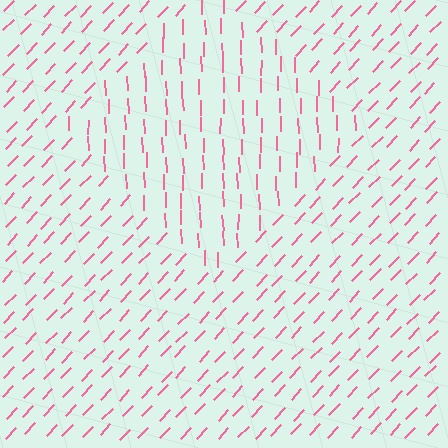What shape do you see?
I see a diamond.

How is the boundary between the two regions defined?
The boundary is defined purely by a change in line orientation (approximately 45 degrees difference). All lines are the same color and thickness.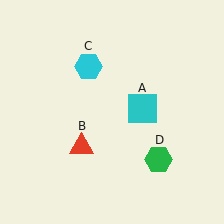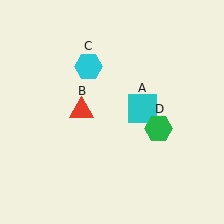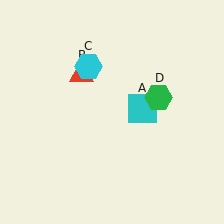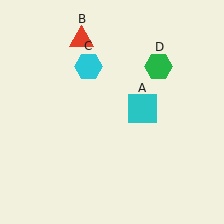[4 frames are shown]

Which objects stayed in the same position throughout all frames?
Cyan square (object A) and cyan hexagon (object C) remained stationary.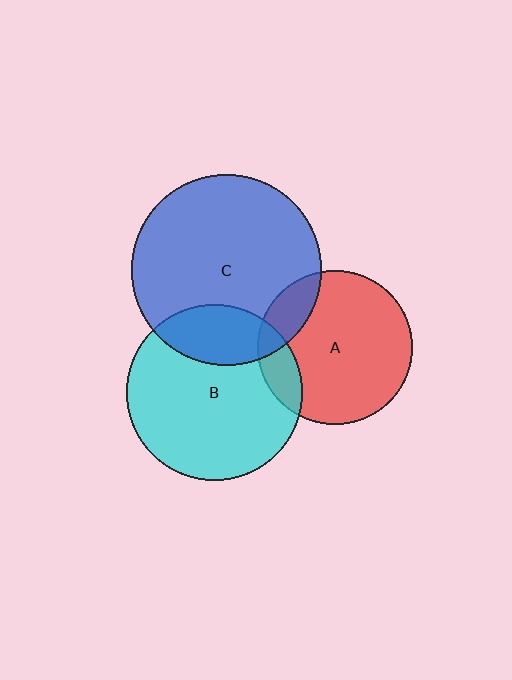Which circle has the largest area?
Circle C (blue).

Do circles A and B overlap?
Yes.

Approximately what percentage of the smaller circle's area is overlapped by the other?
Approximately 15%.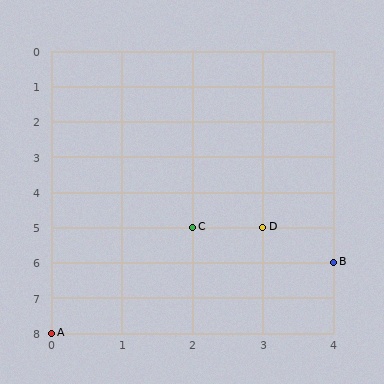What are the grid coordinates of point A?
Point A is at grid coordinates (0, 8).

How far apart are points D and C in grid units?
Points D and C are 1 column apart.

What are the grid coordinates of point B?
Point B is at grid coordinates (4, 6).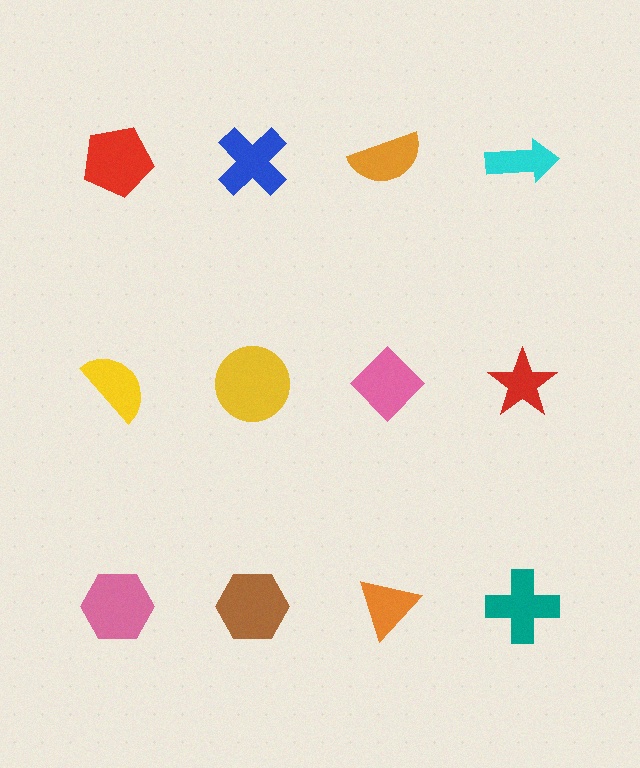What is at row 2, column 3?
A pink diamond.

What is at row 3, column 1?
A pink hexagon.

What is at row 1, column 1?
A red pentagon.